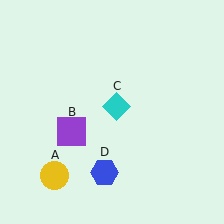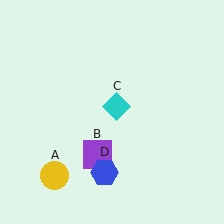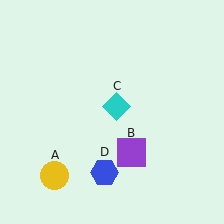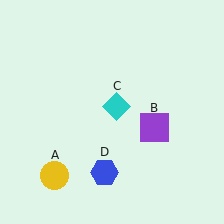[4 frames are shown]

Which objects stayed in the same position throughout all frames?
Yellow circle (object A) and cyan diamond (object C) and blue hexagon (object D) remained stationary.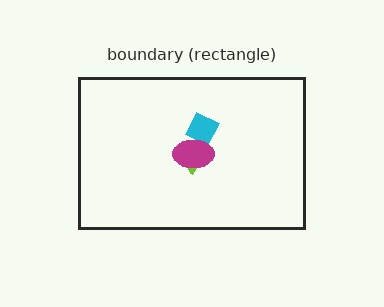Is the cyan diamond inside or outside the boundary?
Inside.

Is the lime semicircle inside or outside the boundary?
Inside.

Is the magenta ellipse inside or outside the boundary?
Inside.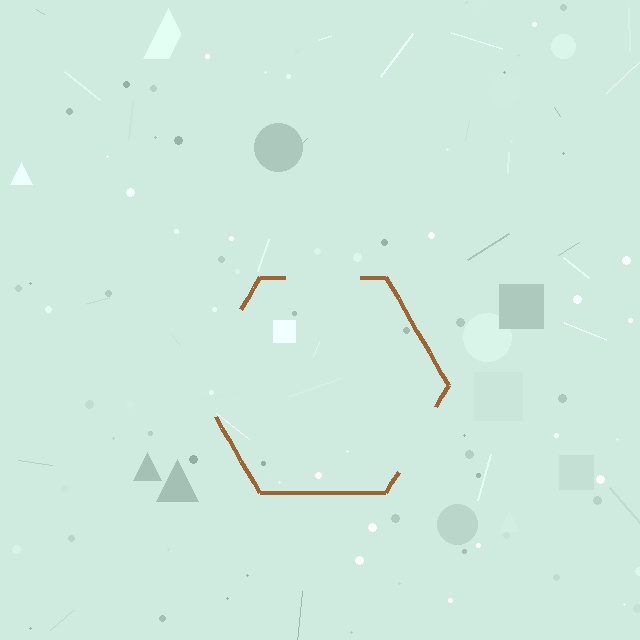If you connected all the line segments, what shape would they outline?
They would outline a hexagon.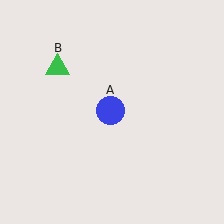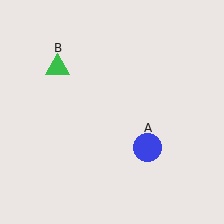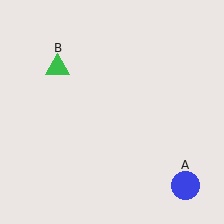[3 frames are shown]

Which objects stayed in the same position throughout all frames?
Green triangle (object B) remained stationary.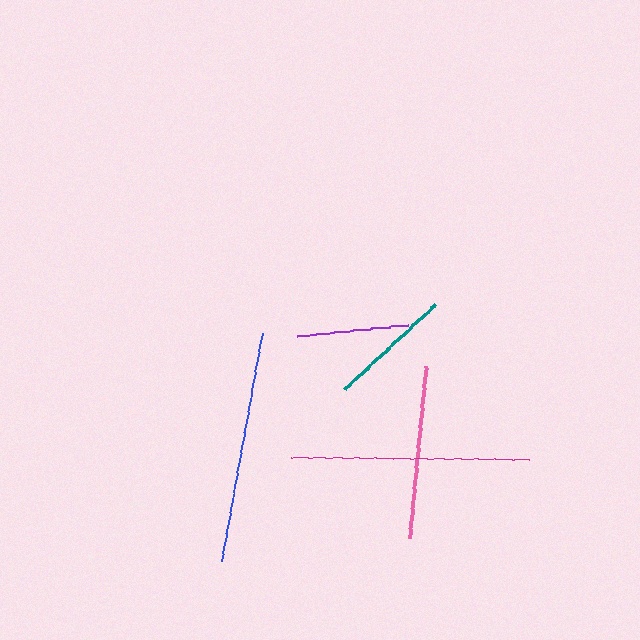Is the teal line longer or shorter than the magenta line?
The magenta line is longer than the teal line.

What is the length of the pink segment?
The pink segment is approximately 173 pixels long.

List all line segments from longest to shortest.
From longest to shortest: magenta, blue, pink, teal, purple.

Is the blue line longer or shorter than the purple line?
The blue line is longer than the purple line.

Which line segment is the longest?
The magenta line is the longest at approximately 239 pixels.